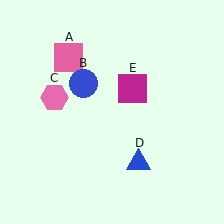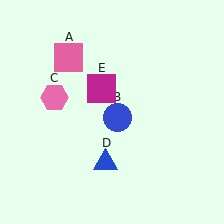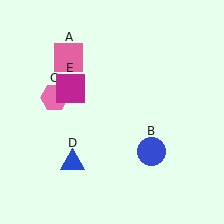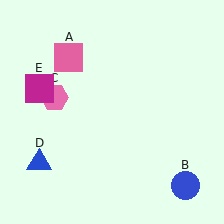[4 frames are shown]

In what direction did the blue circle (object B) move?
The blue circle (object B) moved down and to the right.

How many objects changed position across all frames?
3 objects changed position: blue circle (object B), blue triangle (object D), magenta square (object E).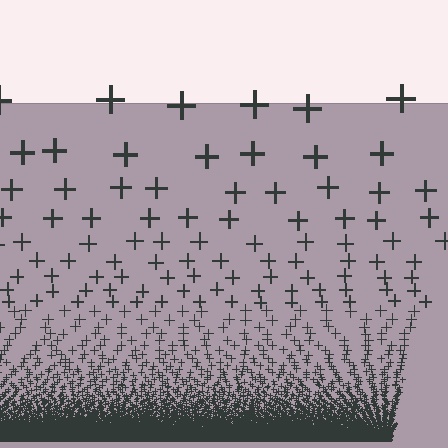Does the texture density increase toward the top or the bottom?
Density increases toward the bottom.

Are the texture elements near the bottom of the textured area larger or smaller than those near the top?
Smaller. The gradient is inverted — elements near the bottom are smaller and denser.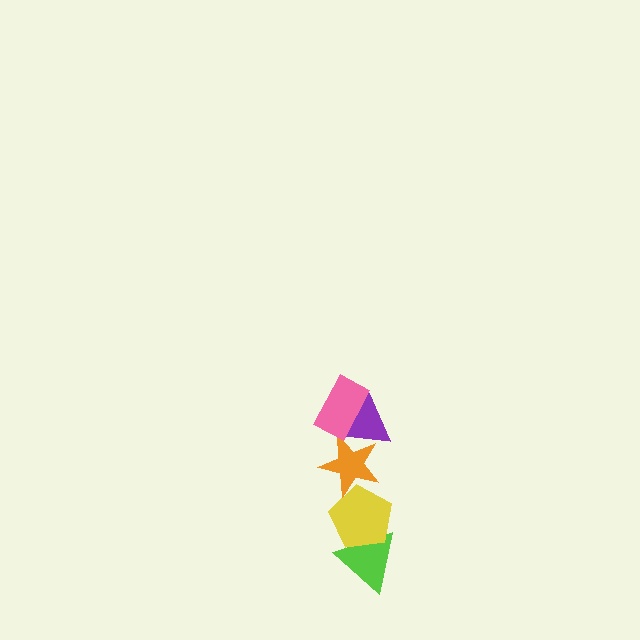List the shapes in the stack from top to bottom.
From top to bottom: the pink rectangle, the purple triangle, the orange star, the yellow pentagon, the lime triangle.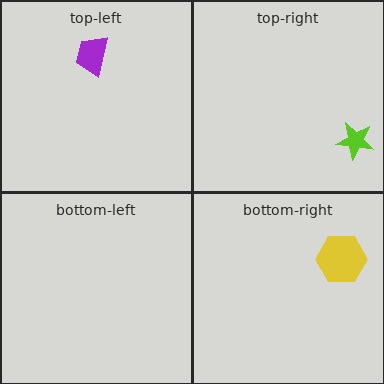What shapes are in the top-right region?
The lime star.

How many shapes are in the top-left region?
1.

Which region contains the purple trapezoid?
The top-left region.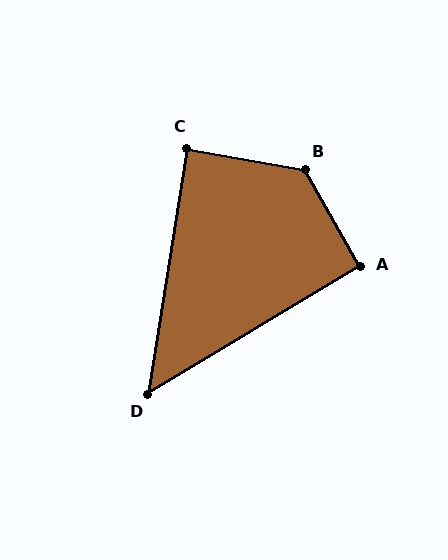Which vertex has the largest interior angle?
B, at approximately 130 degrees.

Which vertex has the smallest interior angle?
D, at approximately 50 degrees.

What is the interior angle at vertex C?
Approximately 89 degrees (approximately right).